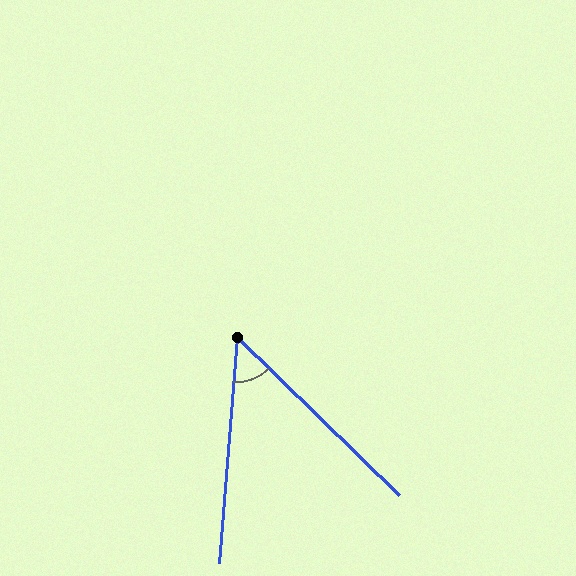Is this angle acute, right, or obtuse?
It is acute.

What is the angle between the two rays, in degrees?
Approximately 50 degrees.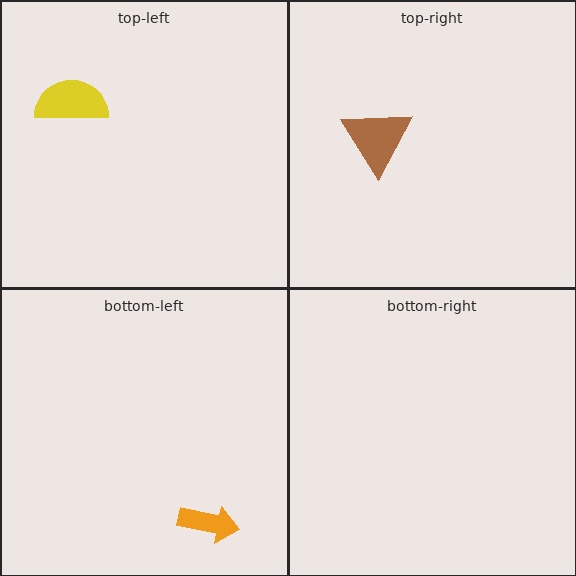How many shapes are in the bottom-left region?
1.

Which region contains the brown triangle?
The top-right region.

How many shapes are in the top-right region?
1.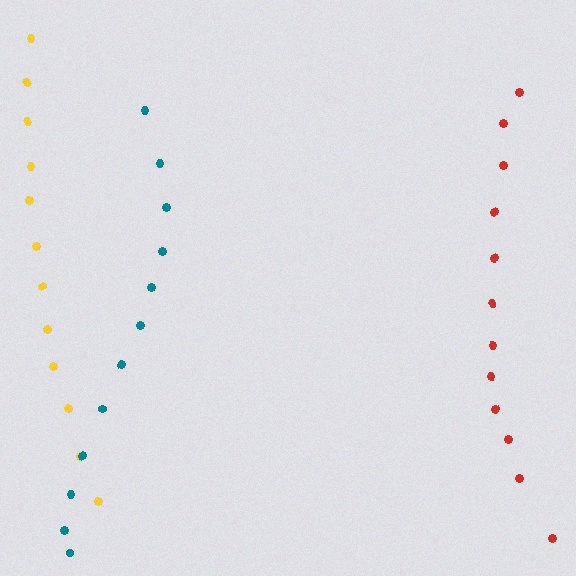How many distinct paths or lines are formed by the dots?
There are 3 distinct paths.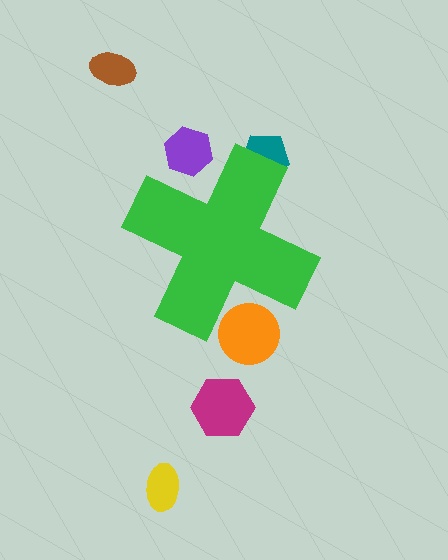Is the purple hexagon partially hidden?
Yes, the purple hexagon is partially hidden behind the green cross.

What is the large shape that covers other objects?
A green cross.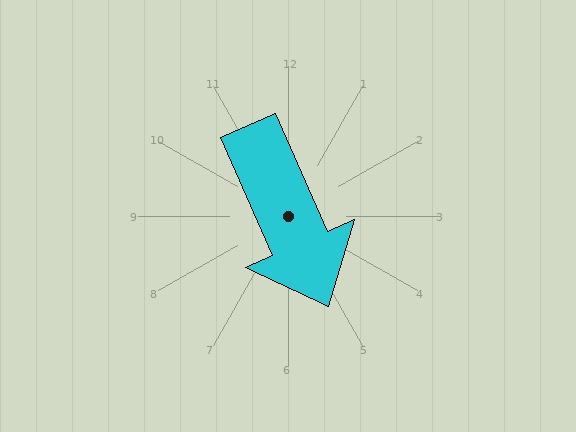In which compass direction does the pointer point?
Southeast.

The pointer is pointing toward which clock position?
Roughly 5 o'clock.